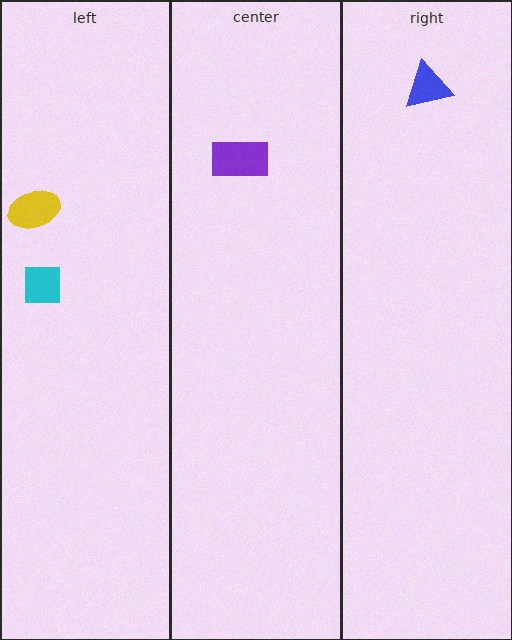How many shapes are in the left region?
2.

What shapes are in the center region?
The purple rectangle.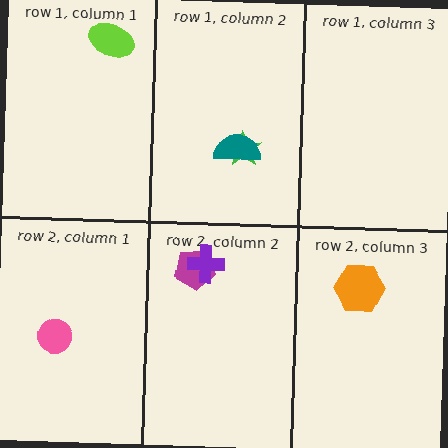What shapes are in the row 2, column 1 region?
The pink circle.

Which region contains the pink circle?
The row 2, column 1 region.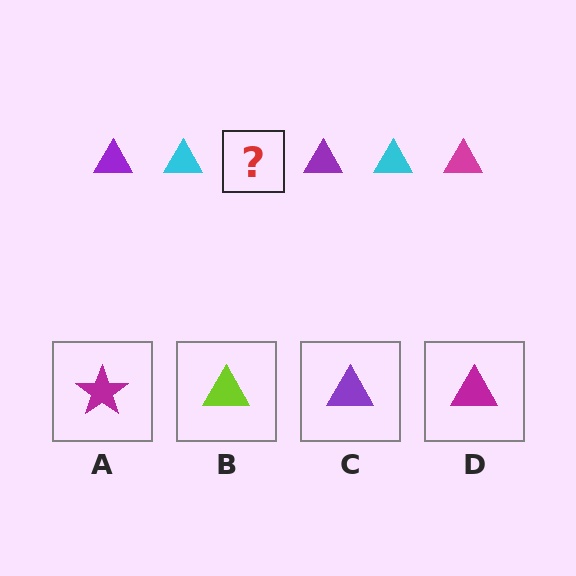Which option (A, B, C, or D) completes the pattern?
D.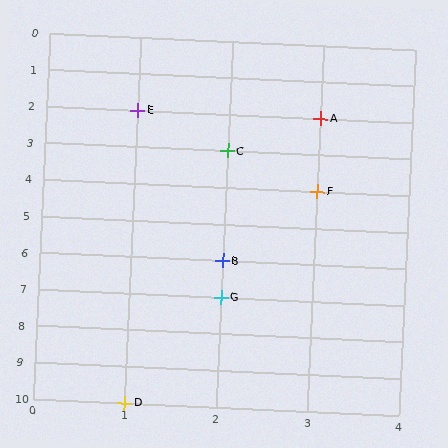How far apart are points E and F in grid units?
Points E and F are 2 columns and 2 rows apart (about 2.8 grid units diagonally).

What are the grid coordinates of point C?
Point C is at grid coordinates (2, 3).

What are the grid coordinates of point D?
Point D is at grid coordinates (1, 10).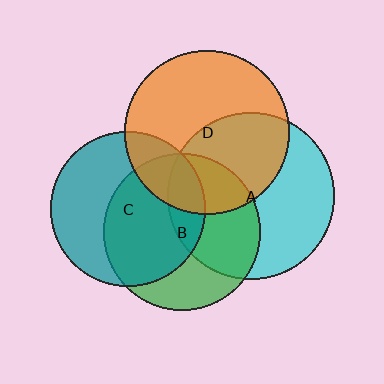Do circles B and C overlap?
Yes.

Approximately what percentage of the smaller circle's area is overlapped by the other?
Approximately 55%.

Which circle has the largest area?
Circle A (cyan).